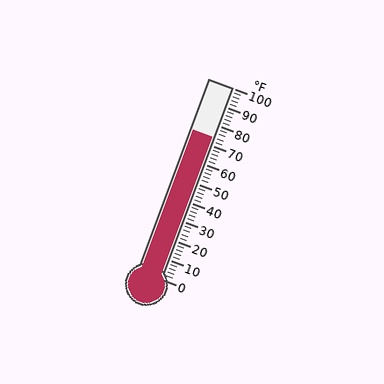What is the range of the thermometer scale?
The thermometer scale ranges from 0°F to 100°F.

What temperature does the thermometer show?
The thermometer shows approximately 74°F.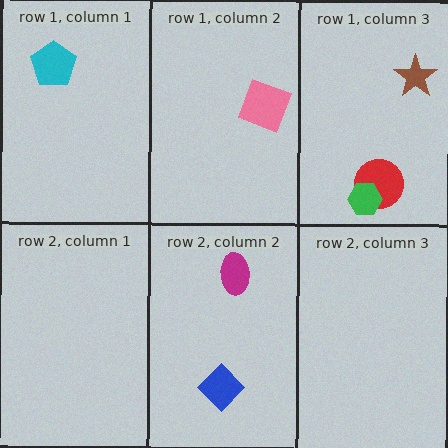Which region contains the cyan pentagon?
The row 1, column 1 region.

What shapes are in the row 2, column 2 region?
The magenta ellipse, the blue diamond.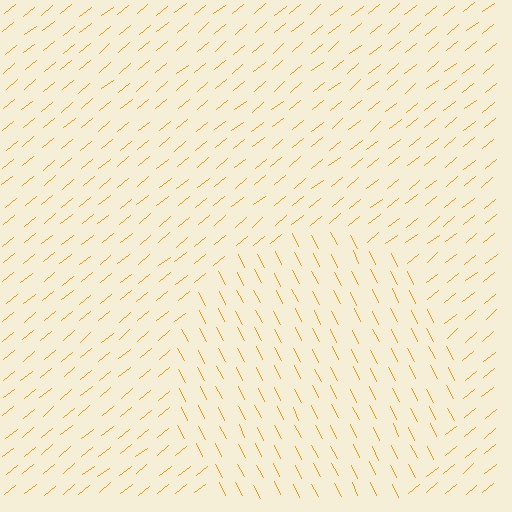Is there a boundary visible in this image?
Yes, there is a texture boundary formed by a change in line orientation.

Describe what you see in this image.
The image is filled with small orange line segments. A circle region in the image has lines oriented differently from the surrounding lines, creating a visible texture boundary.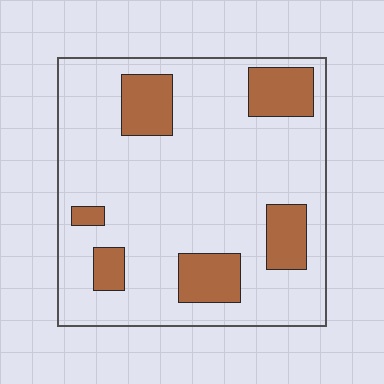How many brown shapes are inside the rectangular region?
6.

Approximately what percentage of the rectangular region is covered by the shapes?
Approximately 20%.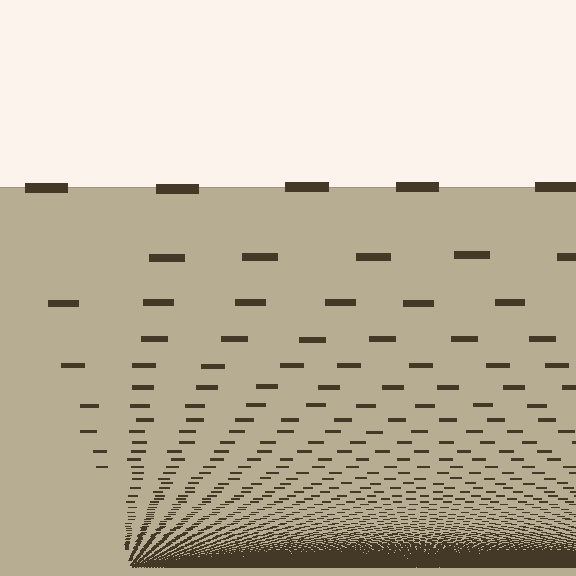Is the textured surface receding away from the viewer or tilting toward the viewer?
The surface appears to tilt toward the viewer. Texture elements get larger and sparser toward the top.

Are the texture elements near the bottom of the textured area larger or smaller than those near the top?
Smaller. The gradient is inverted — elements near the bottom are smaller and denser.